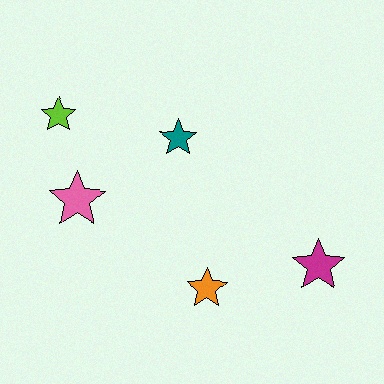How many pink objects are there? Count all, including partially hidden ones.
There is 1 pink object.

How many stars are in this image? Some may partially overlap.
There are 5 stars.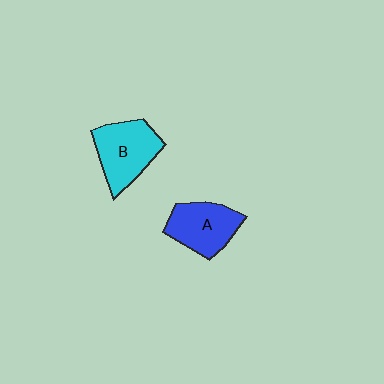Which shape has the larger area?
Shape B (cyan).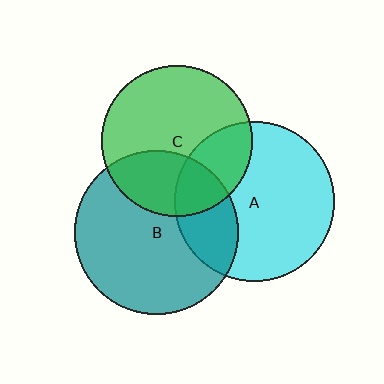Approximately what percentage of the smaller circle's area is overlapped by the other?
Approximately 25%.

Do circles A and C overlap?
Yes.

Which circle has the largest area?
Circle B (teal).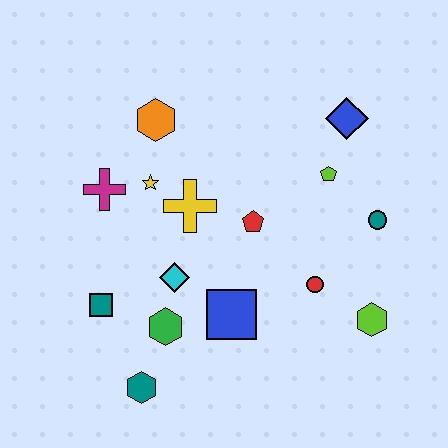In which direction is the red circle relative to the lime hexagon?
The red circle is to the left of the lime hexagon.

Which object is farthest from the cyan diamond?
The blue diamond is farthest from the cyan diamond.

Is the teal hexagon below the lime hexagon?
Yes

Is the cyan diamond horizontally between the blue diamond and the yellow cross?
No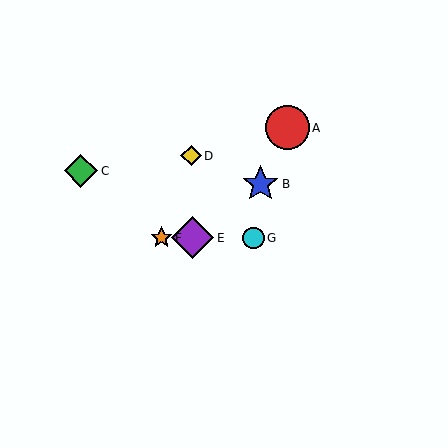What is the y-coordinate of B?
Object B is at y≈184.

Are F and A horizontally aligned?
No, F is at y≈238 and A is at y≈128.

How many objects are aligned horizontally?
3 objects (E, F, G) are aligned horizontally.